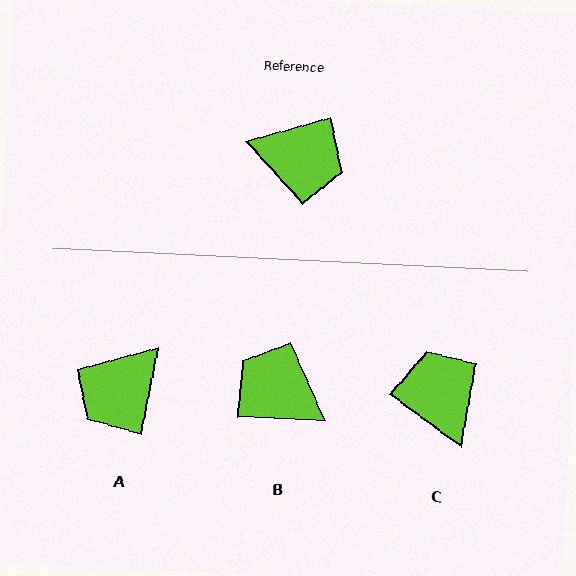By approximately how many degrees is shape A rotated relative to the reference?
Approximately 117 degrees clockwise.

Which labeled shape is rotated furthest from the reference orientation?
B, about 162 degrees away.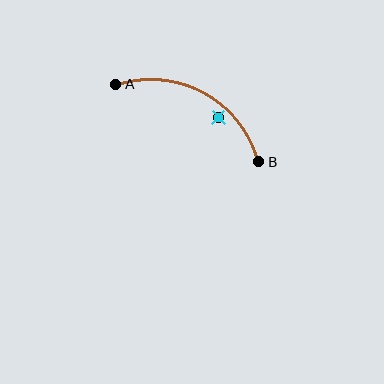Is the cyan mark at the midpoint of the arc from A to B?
No — the cyan mark does not lie on the arc at all. It sits slightly inside the curve.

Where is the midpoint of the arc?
The arc midpoint is the point on the curve farthest from the straight line joining A and B. It sits above that line.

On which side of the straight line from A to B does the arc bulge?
The arc bulges above the straight line connecting A and B.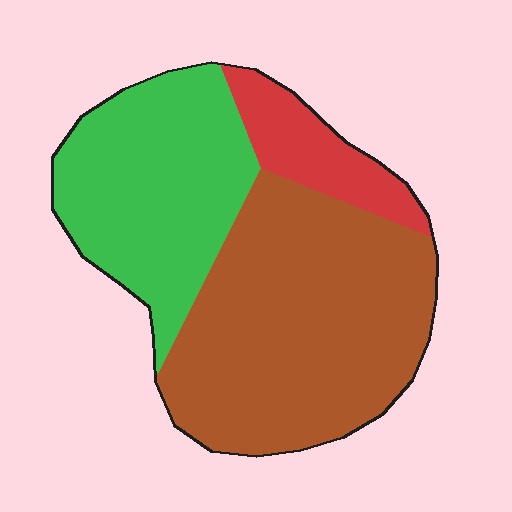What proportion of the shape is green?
Green covers roughly 35% of the shape.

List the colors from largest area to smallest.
From largest to smallest: brown, green, red.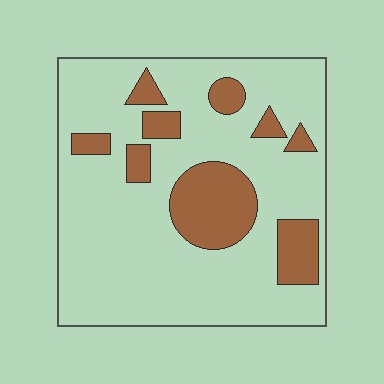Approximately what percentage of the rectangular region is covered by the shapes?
Approximately 20%.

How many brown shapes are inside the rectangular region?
9.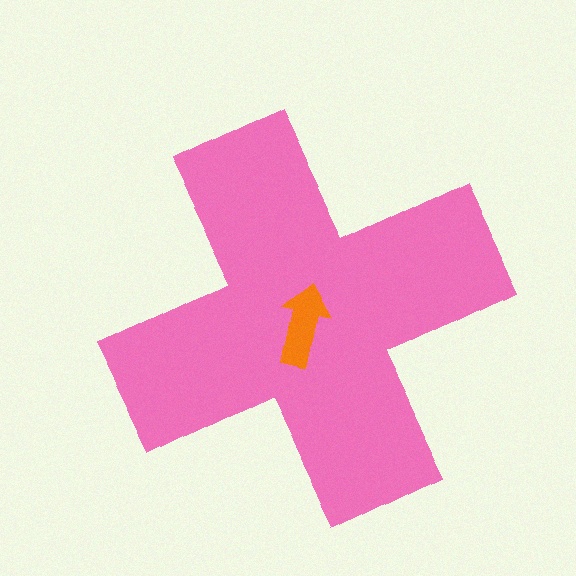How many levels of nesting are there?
2.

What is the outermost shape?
The pink cross.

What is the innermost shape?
The orange arrow.